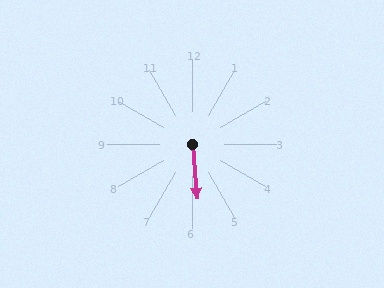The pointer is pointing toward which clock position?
Roughly 6 o'clock.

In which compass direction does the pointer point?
South.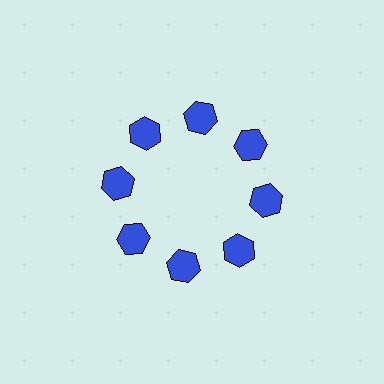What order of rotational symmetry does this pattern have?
This pattern has 8-fold rotational symmetry.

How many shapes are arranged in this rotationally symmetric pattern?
There are 8 shapes, arranged in 8 groups of 1.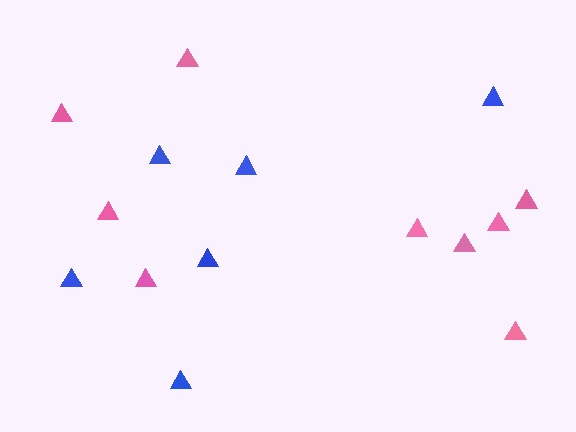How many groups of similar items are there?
There are 2 groups: one group of pink triangles (9) and one group of blue triangles (6).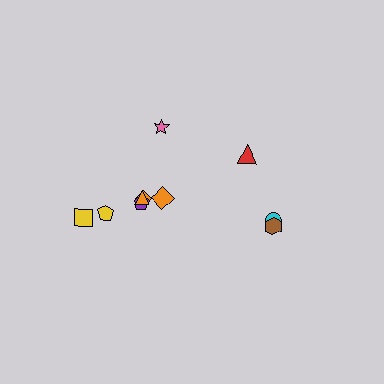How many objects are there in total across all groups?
There are 10 objects.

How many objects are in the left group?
There are 7 objects.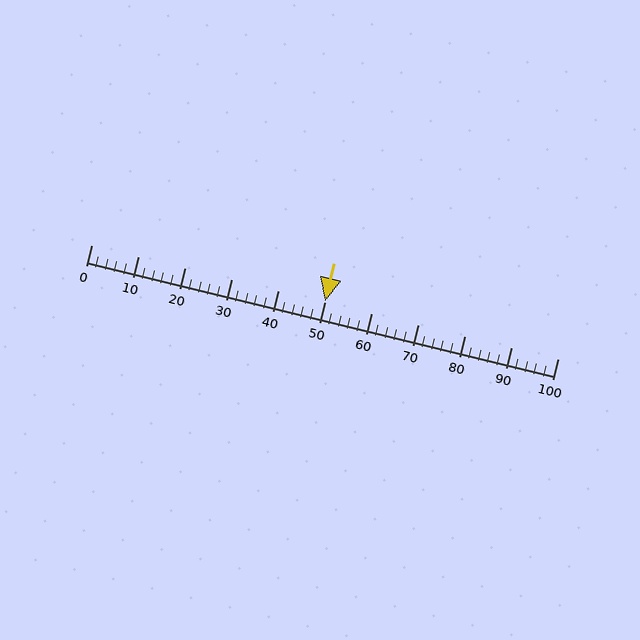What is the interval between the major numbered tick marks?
The major tick marks are spaced 10 units apart.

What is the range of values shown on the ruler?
The ruler shows values from 0 to 100.